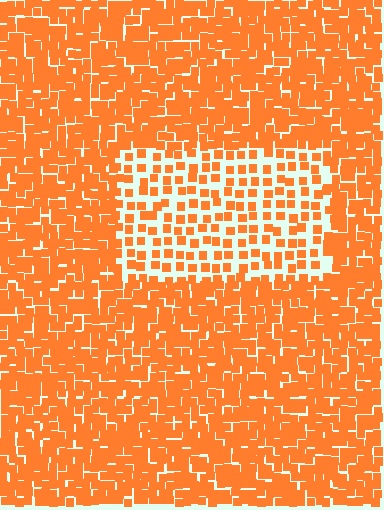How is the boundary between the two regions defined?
The boundary is defined by a change in element density (approximately 2.2x ratio). All elements are the same color, size, and shape.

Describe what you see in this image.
The image contains small orange elements arranged at two different densities. A rectangle-shaped region is visible where the elements are less densely packed than the surrounding area.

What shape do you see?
I see a rectangle.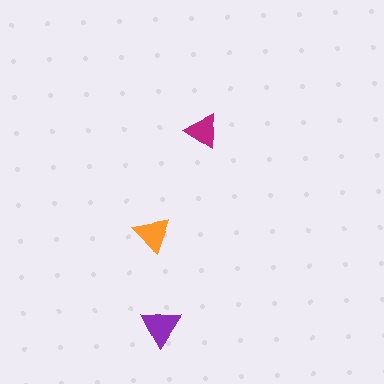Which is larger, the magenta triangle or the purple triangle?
The purple one.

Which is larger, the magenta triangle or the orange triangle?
The orange one.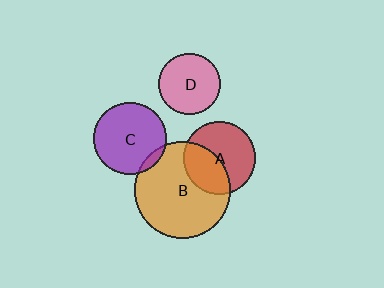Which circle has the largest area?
Circle B (orange).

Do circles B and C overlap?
Yes.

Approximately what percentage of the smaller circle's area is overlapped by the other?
Approximately 5%.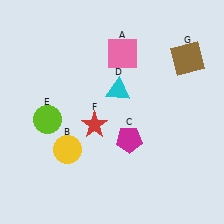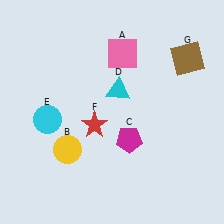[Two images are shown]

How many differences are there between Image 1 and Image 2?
There is 1 difference between the two images.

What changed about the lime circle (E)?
In Image 1, E is lime. In Image 2, it changed to cyan.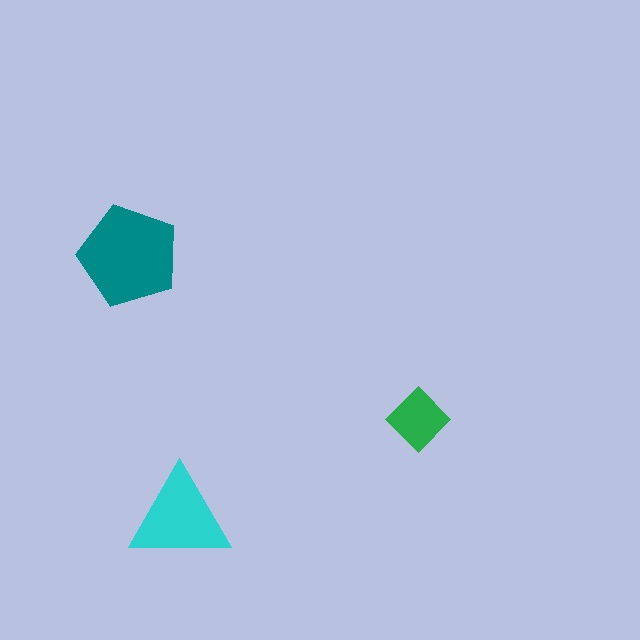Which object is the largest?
The teal pentagon.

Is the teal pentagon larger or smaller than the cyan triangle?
Larger.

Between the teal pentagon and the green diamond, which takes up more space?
The teal pentagon.